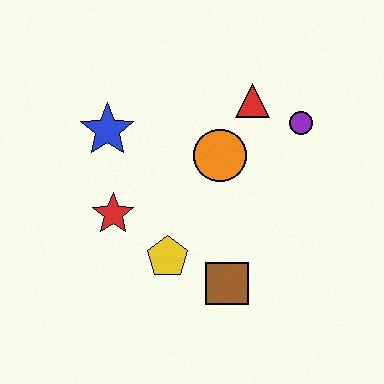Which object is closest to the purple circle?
The red triangle is closest to the purple circle.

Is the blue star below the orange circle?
No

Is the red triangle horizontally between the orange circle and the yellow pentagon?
No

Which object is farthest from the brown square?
The blue star is farthest from the brown square.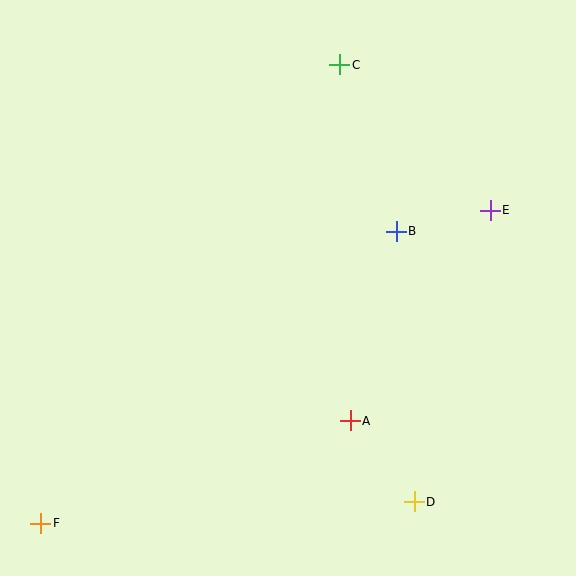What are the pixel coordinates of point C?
Point C is at (340, 65).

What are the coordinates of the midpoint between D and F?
The midpoint between D and F is at (227, 513).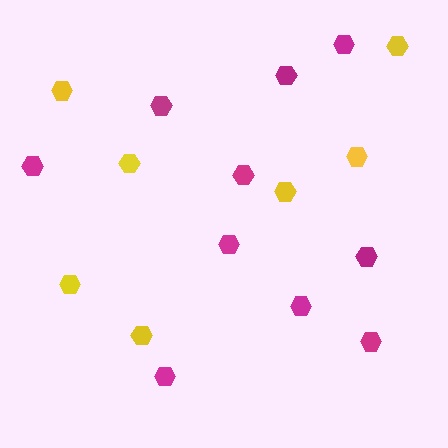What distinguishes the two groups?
There are 2 groups: one group of yellow hexagons (7) and one group of magenta hexagons (10).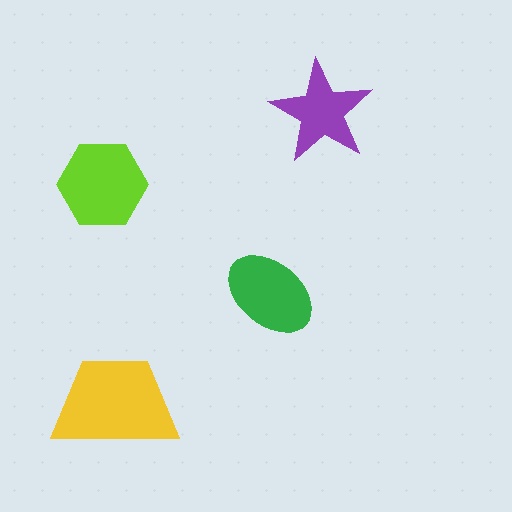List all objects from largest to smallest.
The yellow trapezoid, the lime hexagon, the green ellipse, the purple star.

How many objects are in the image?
There are 4 objects in the image.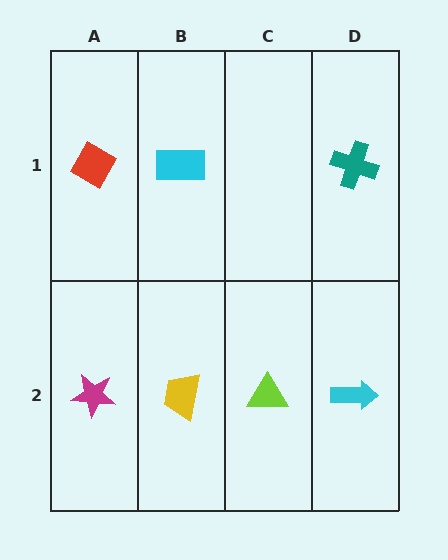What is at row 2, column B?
A yellow trapezoid.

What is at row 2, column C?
A lime triangle.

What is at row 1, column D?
A teal cross.